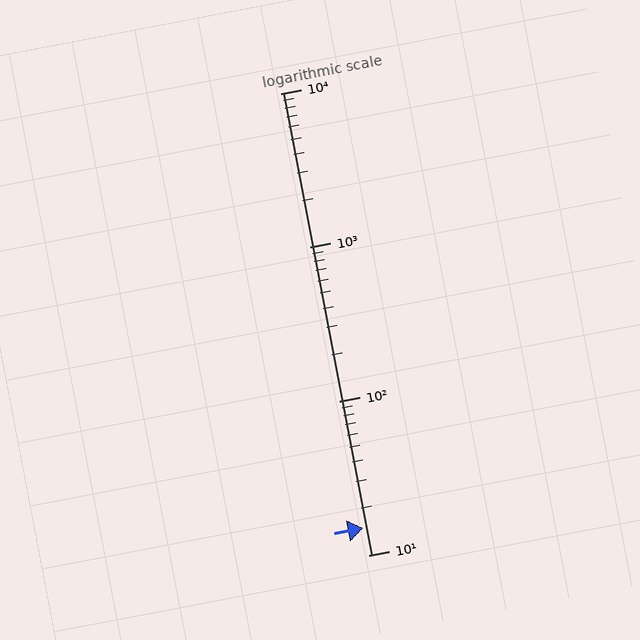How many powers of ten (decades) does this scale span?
The scale spans 3 decades, from 10 to 10000.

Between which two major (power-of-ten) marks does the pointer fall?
The pointer is between 10 and 100.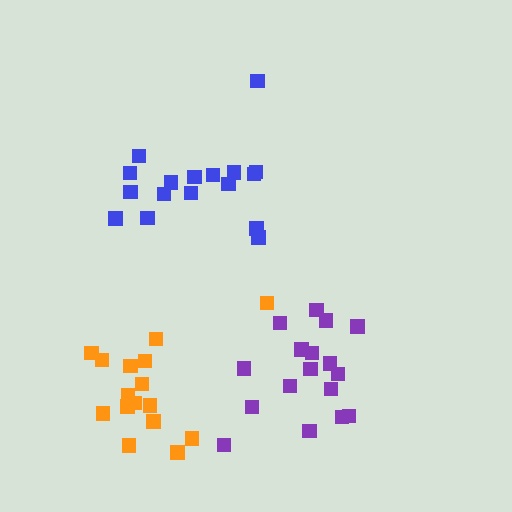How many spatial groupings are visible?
There are 3 spatial groupings.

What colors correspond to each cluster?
The clusters are colored: blue, orange, purple.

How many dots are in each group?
Group 1: 17 dots, Group 2: 16 dots, Group 3: 17 dots (50 total).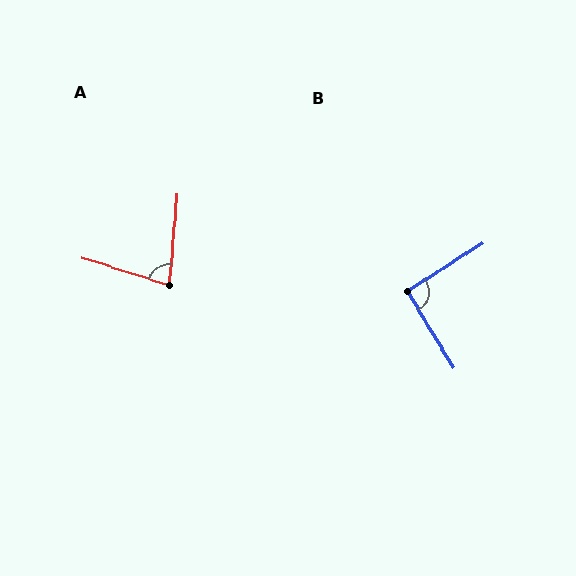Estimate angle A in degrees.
Approximately 77 degrees.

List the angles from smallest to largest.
A (77°), B (92°).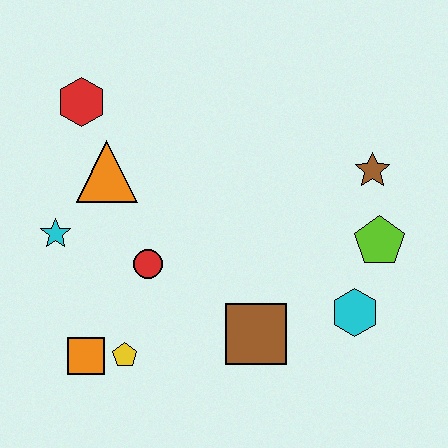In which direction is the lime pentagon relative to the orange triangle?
The lime pentagon is to the right of the orange triangle.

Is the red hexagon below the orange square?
No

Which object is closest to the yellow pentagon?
The orange square is closest to the yellow pentagon.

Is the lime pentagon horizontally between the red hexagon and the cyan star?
No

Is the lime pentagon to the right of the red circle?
Yes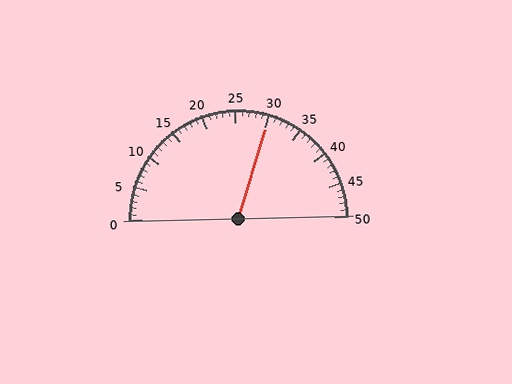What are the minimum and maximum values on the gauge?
The gauge ranges from 0 to 50.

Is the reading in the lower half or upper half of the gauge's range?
The reading is in the upper half of the range (0 to 50).